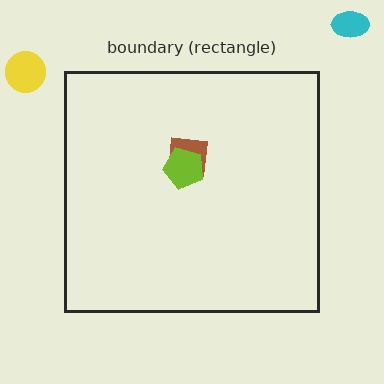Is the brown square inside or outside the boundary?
Inside.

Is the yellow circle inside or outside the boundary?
Outside.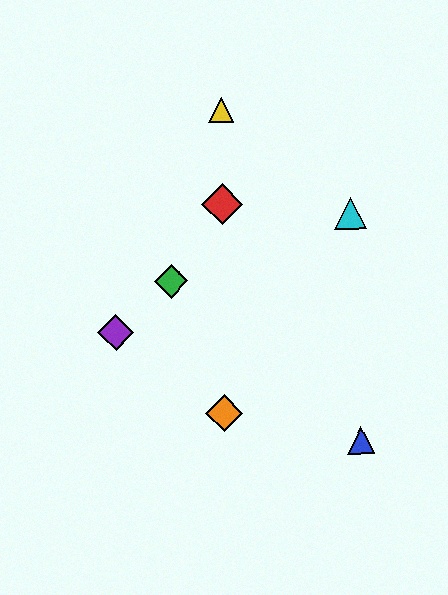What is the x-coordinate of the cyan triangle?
The cyan triangle is at x≈351.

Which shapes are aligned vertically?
The red diamond, the yellow triangle, the orange diamond are aligned vertically.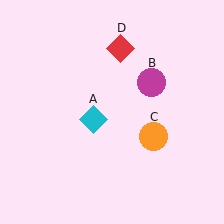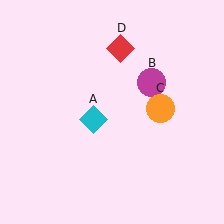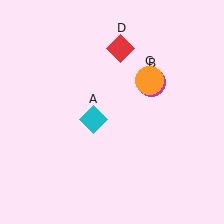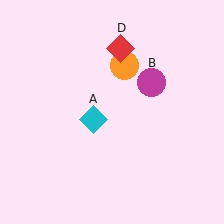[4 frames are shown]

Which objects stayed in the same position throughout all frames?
Cyan diamond (object A) and magenta circle (object B) and red diamond (object D) remained stationary.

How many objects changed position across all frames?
1 object changed position: orange circle (object C).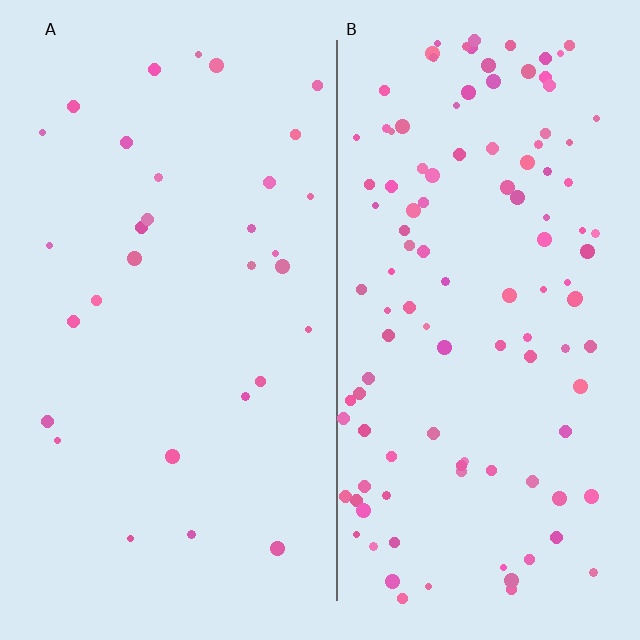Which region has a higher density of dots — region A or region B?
B (the right).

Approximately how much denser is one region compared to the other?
Approximately 3.7× — region B over region A.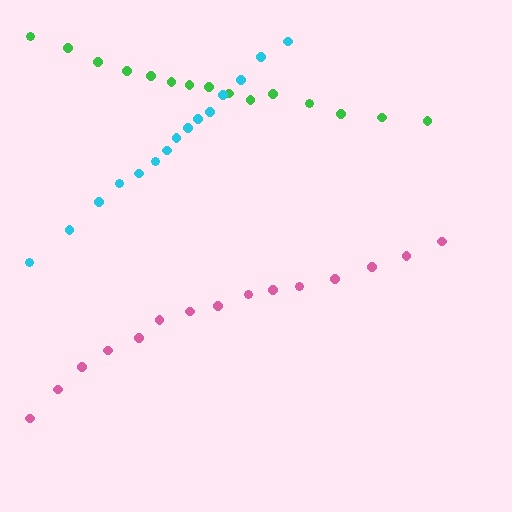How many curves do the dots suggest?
There are 3 distinct paths.